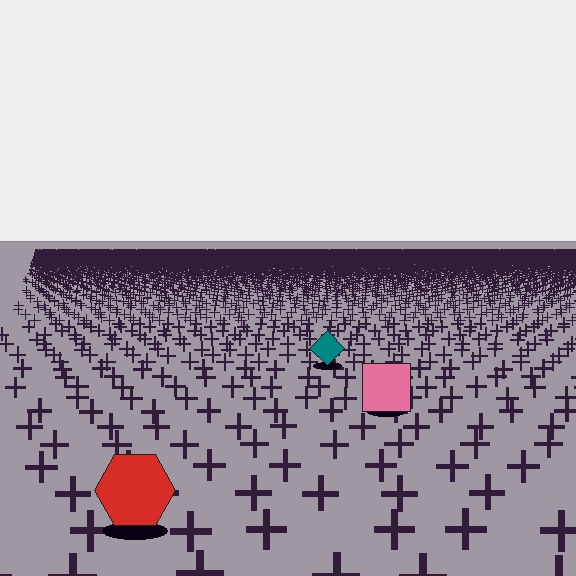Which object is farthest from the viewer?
The teal diamond is farthest from the viewer. It appears smaller and the ground texture around it is denser.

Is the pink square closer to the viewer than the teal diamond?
Yes. The pink square is closer — you can tell from the texture gradient: the ground texture is coarser near it.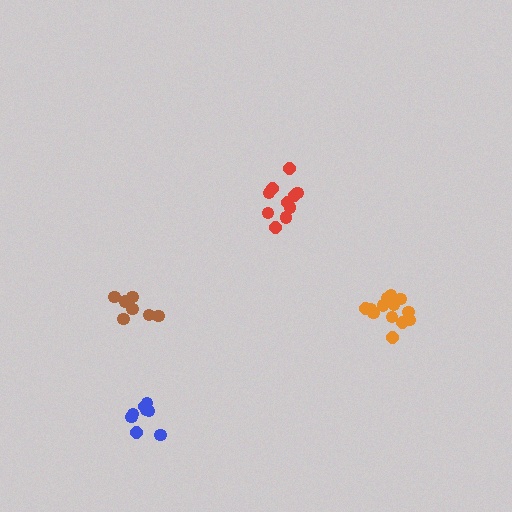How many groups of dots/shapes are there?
There are 4 groups.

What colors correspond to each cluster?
The clusters are colored: brown, red, orange, blue.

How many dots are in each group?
Group 1: 7 dots, Group 2: 10 dots, Group 3: 13 dots, Group 4: 8 dots (38 total).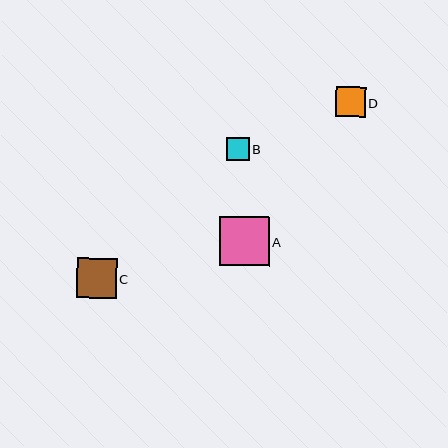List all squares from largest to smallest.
From largest to smallest: A, C, D, B.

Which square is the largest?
Square A is the largest with a size of approximately 49 pixels.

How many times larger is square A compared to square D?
Square A is approximately 1.6 times the size of square D.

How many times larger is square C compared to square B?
Square C is approximately 1.7 times the size of square B.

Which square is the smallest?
Square B is the smallest with a size of approximately 23 pixels.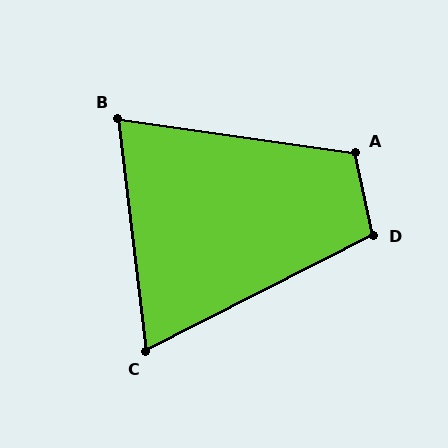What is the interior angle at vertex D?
Approximately 105 degrees (obtuse).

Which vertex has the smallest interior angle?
C, at approximately 70 degrees.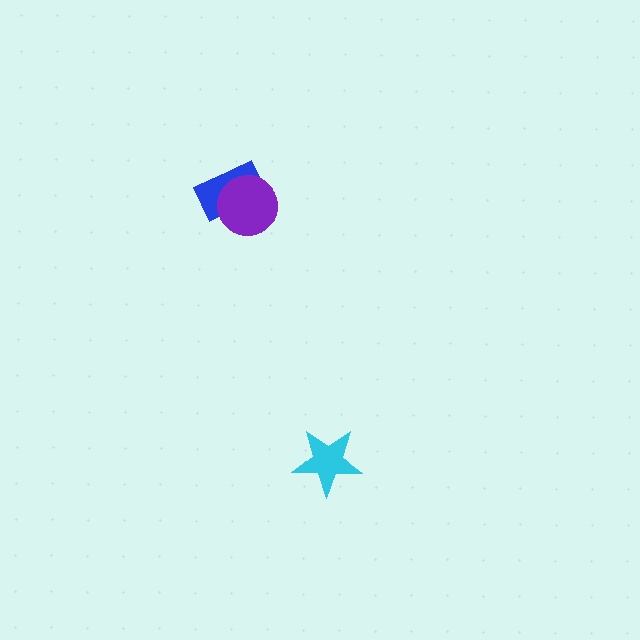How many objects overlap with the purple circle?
1 object overlaps with the purple circle.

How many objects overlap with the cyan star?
0 objects overlap with the cyan star.